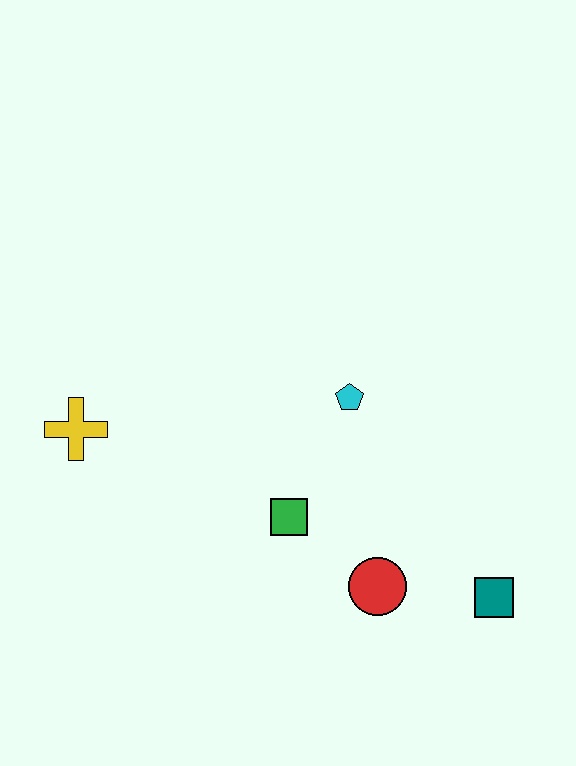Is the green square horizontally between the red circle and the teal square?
No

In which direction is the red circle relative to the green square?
The red circle is to the right of the green square.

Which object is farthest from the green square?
The yellow cross is farthest from the green square.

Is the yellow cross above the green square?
Yes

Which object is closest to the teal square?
The red circle is closest to the teal square.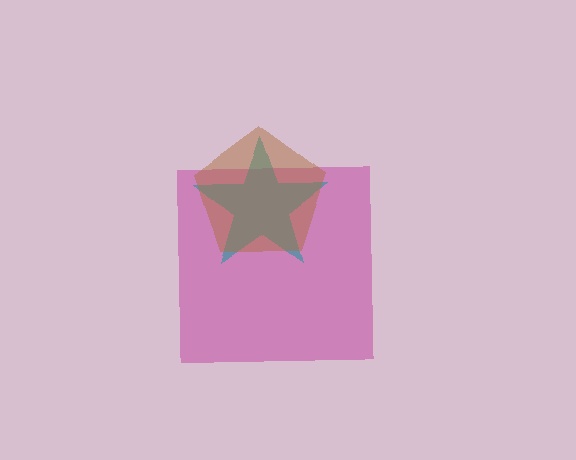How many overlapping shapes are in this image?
There are 3 overlapping shapes in the image.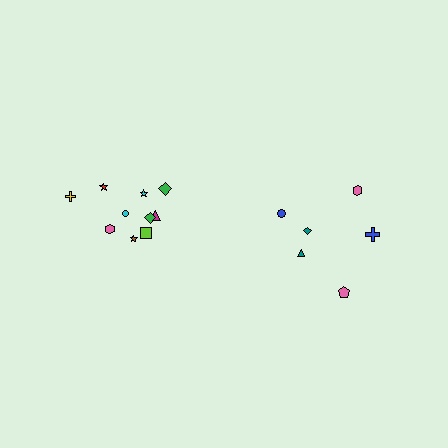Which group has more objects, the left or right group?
The left group.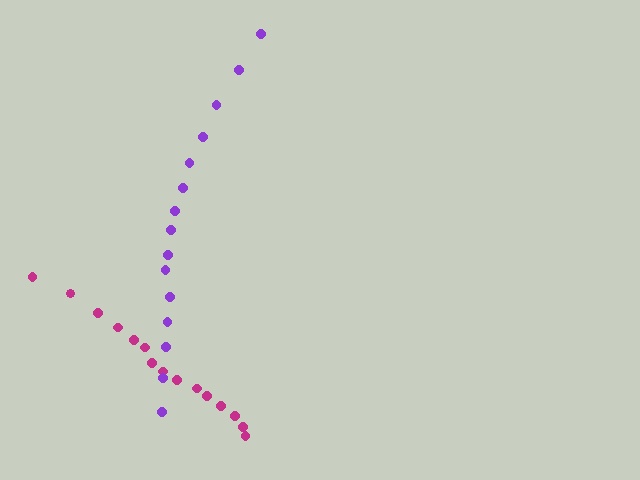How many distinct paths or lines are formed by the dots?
There are 2 distinct paths.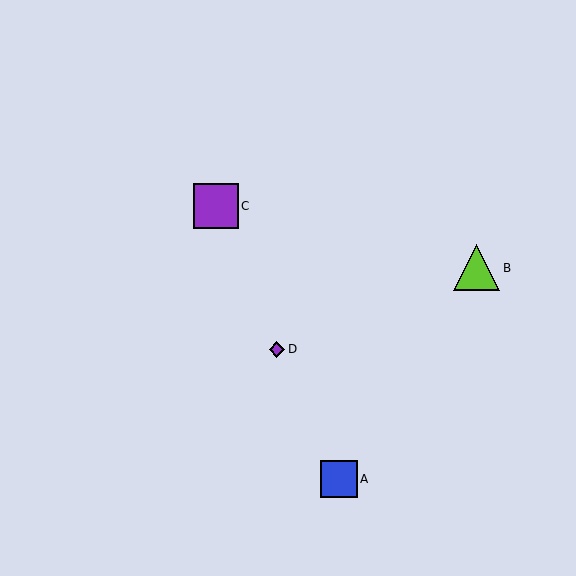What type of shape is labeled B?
Shape B is a lime triangle.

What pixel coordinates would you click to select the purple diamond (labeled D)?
Click at (277, 349) to select the purple diamond D.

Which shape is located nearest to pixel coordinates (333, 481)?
The blue square (labeled A) at (339, 479) is nearest to that location.